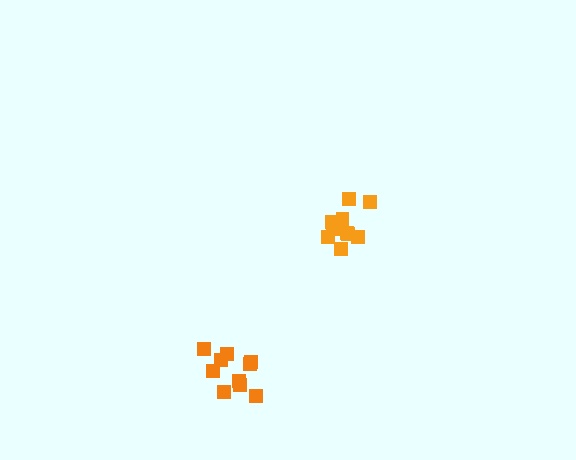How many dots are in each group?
Group 1: 10 dots, Group 2: 12 dots (22 total).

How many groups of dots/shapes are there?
There are 2 groups.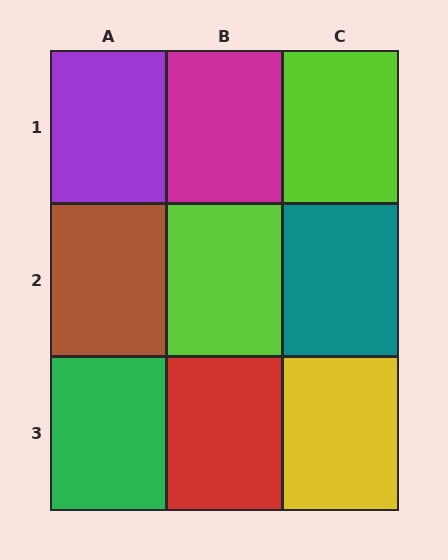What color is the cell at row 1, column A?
Purple.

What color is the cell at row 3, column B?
Red.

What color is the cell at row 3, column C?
Yellow.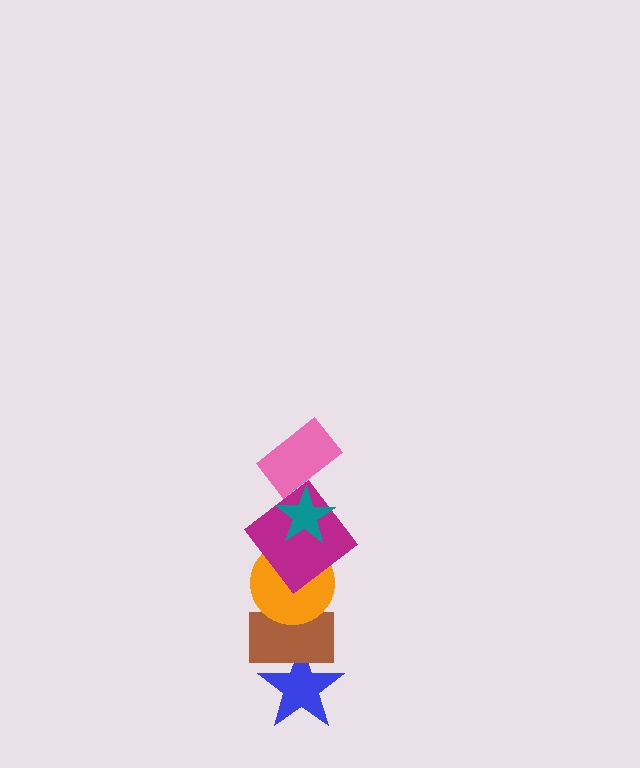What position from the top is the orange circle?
The orange circle is 4th from the top.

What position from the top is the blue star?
The blue star is 6th from the top.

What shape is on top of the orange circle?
The magenta diamond is on top of the orange circle.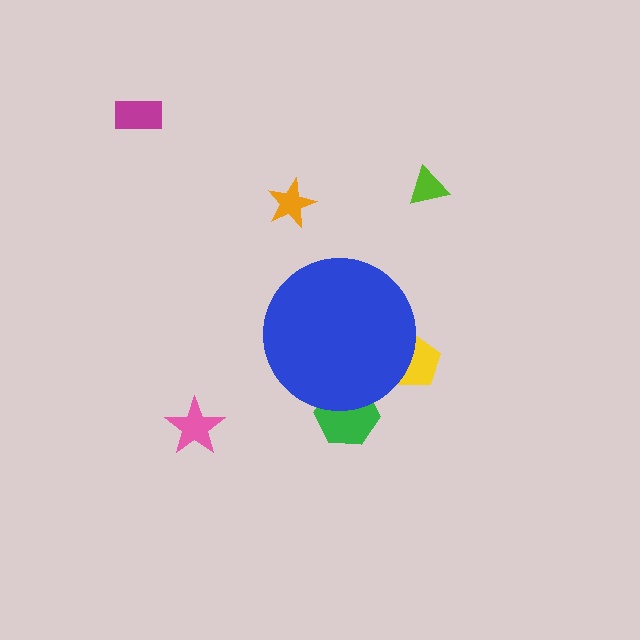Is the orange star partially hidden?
No, the orange star is fully visible.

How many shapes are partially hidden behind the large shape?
2 shapes are partially hidden.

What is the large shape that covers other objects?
A blue circle.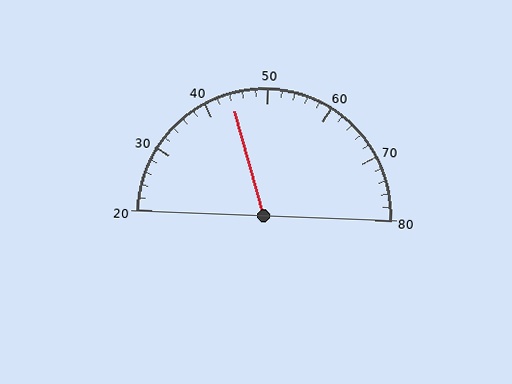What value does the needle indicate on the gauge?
The needle indicates approximately 44.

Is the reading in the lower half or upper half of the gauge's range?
The reading is in the lower half of the range (20 to 80).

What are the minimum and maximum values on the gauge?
The gauge ranges from 20 to 80.